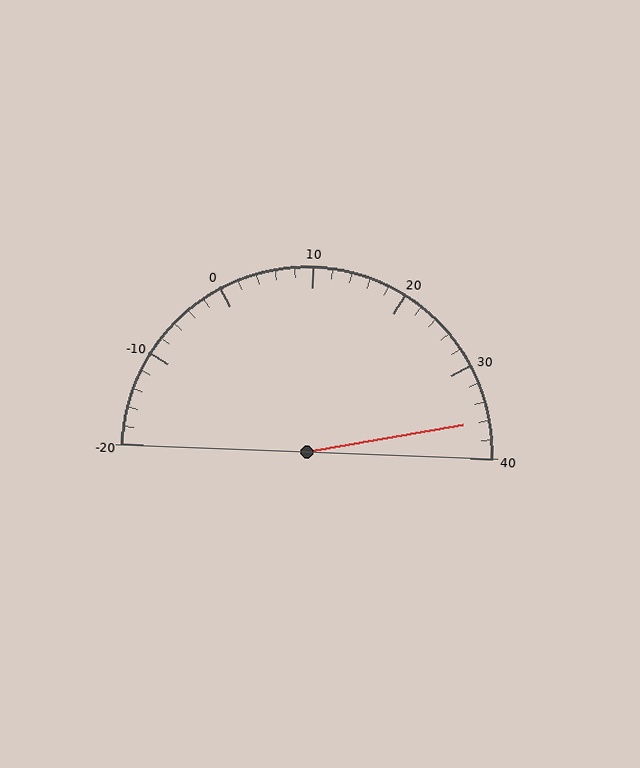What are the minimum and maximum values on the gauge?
The gauge ranges from -20 to 40.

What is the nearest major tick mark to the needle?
The nearest major tick mark is 40.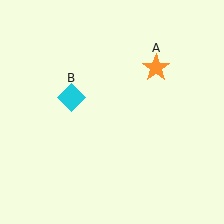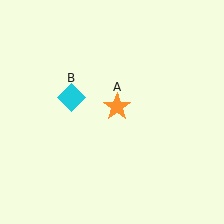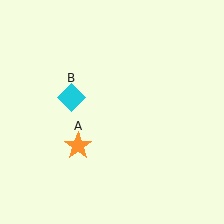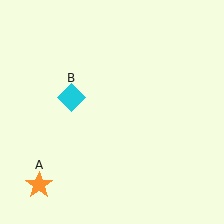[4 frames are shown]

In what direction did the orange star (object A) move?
The orange star (object A) moved down and to the left.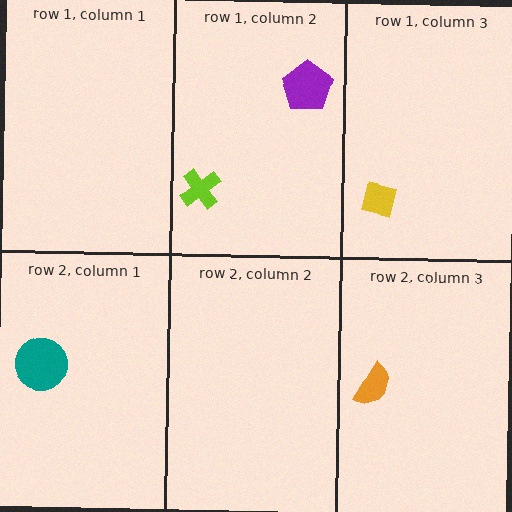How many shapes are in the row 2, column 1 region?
1.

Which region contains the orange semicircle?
The row 2, column 3 region.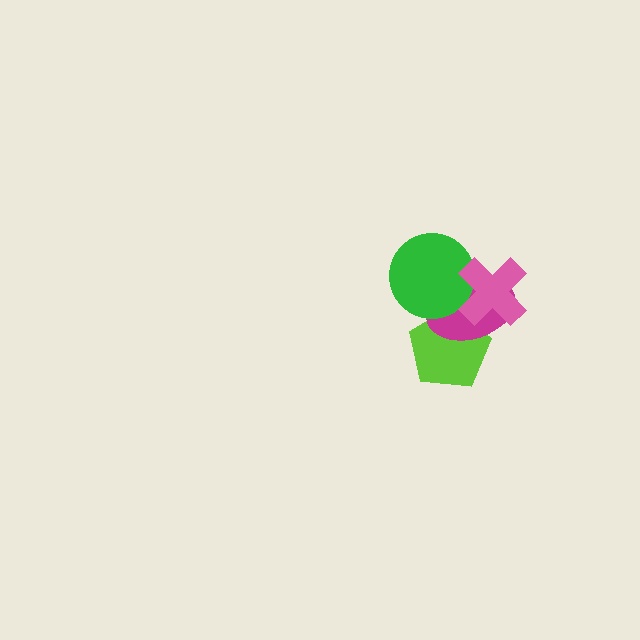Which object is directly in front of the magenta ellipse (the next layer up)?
The green circle is directly in front of the magenta ellipse.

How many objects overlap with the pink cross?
3 objects overlap with the pink cross.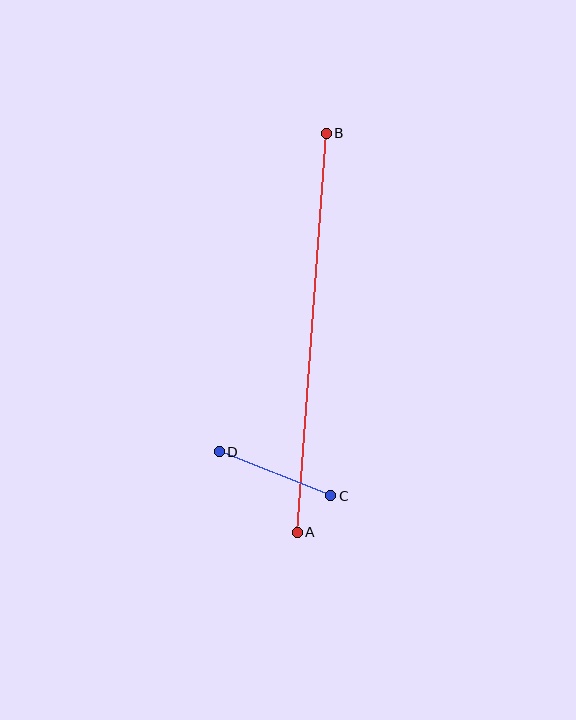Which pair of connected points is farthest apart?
Points A and B are farthest apart.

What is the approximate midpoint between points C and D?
The midpoint is at approximately (275, 474) pixels.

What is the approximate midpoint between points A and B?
The midpoint is at approximately (312, 333) pixels.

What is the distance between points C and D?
The distance is approximately 120 pixels.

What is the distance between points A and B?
The distance is approximately 400 pixels.